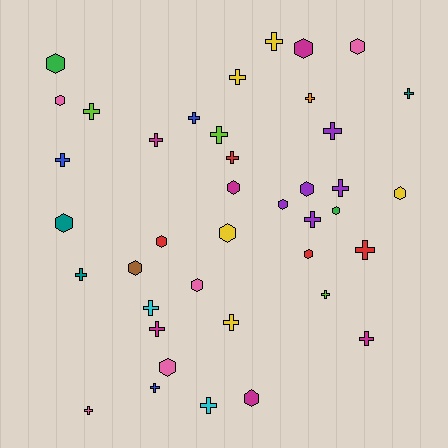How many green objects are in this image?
There are 2 green objects.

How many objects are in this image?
There are 40 objects.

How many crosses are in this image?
There are 23 crosses.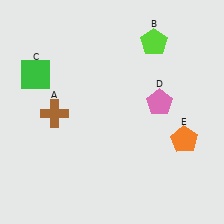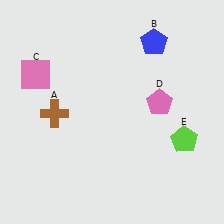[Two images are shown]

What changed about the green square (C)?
In Image 1, C is green. In Image 2, it changed to pink.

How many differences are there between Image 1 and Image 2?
There are 3 differences between the two images.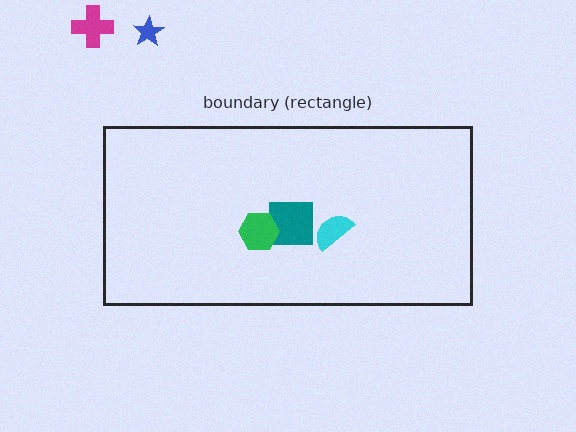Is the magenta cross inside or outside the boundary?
Outside.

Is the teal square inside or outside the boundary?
Inside.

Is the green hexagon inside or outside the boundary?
Inside.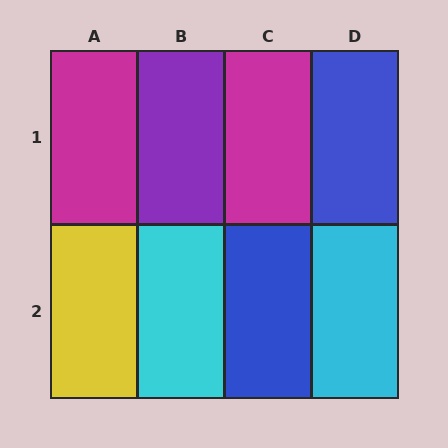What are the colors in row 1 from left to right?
Magenta, purple, magenta, blue.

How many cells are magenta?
2 cells are magenta.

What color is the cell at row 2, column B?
Cyan.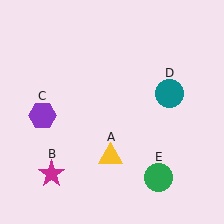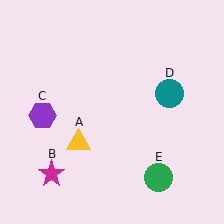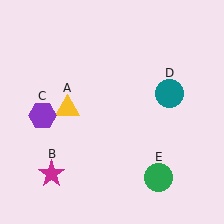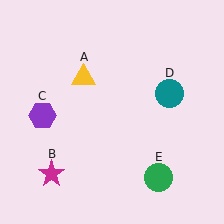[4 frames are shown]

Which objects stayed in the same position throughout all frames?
Magenta star (object B) and purple hexagon (object C) and teal circle (object D) and green circle (object E) remained stationary.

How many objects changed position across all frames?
1 object changed position: yellow triangle (object A).